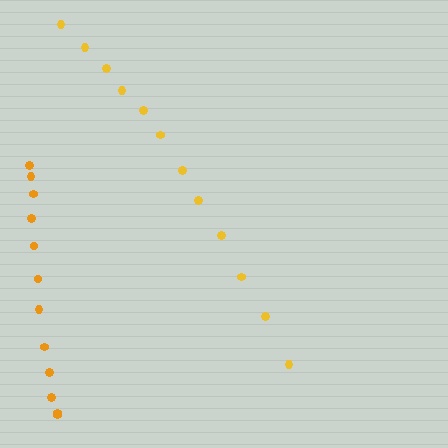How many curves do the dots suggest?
There are 2 distinct paths.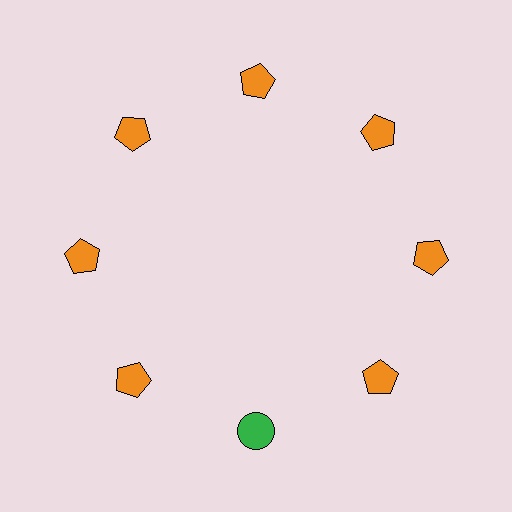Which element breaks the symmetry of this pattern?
The green circle at roughly the 6 o'clock position breaks the symmetry. All other shapes are orange pentagons.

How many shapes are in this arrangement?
There are 8 shapes arranged in a ring pattern.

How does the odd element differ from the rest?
It differs in both color (green instead of orange) and shape (circle instead of pentagon).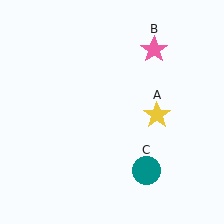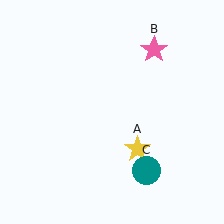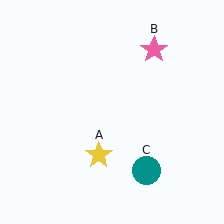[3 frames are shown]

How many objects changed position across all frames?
1 object changed position: yellow star (object A).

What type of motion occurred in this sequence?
The yellow star (object A) rotated clockwise around the center of the scene.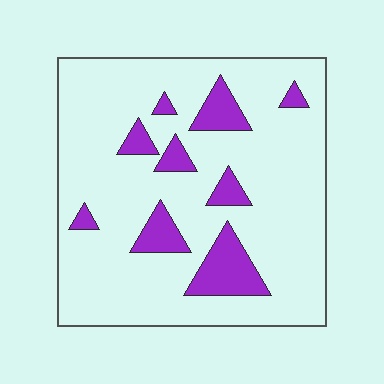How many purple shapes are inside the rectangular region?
9.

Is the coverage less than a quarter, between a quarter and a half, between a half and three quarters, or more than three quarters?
Less than a quarter.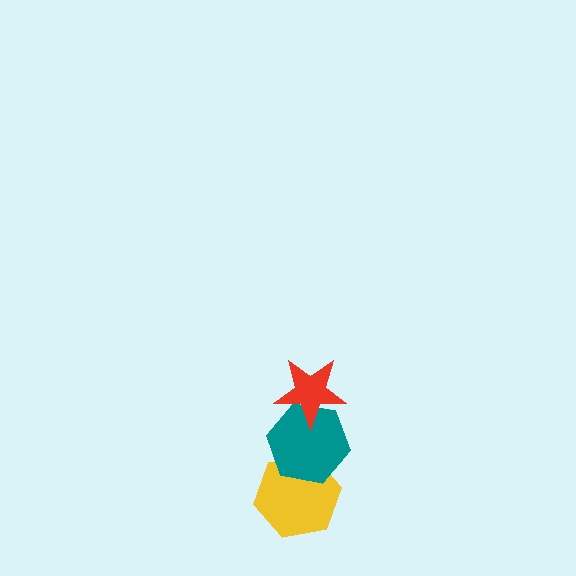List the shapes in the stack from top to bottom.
From top to bottom: the red star, the teal hexagon, the yellow hexagon.